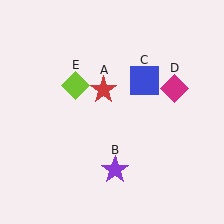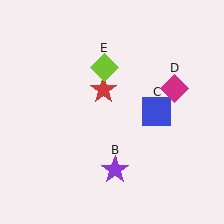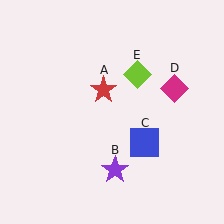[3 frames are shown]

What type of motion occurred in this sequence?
The blue square (object C), lime diamond (object E) rotated clockwise around the center of the scene.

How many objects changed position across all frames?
2 objects changed position: blue square (object C), lime diamond (object E).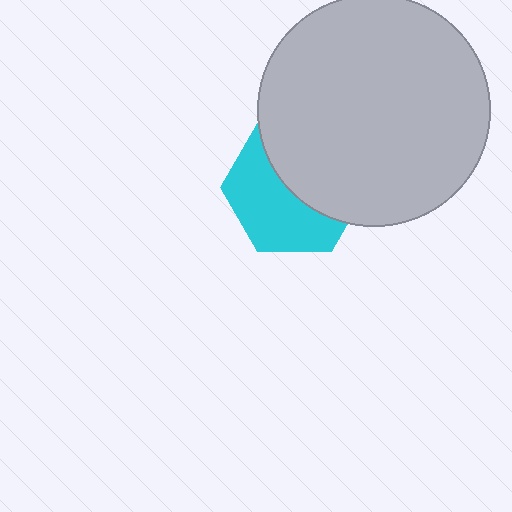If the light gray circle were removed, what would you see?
You would see the complete cyan hexagon.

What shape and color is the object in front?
The object in front is a light gray circle.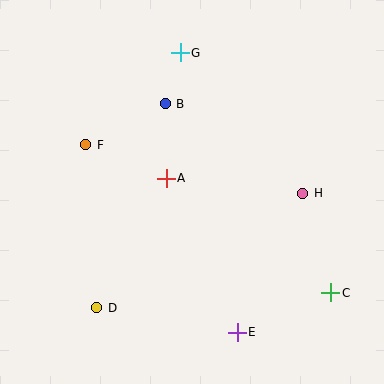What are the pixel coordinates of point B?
Point B is at (165, 104).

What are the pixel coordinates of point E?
Point E is at (237, 332).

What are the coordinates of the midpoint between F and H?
The midpoint between F and H is at (194, 169).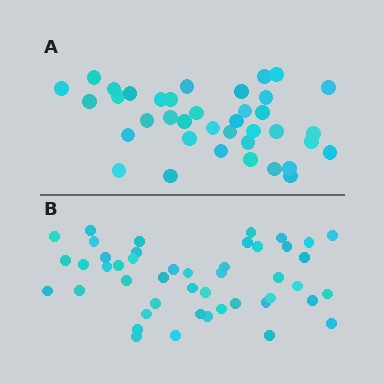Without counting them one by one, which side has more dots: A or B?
Region B (the bottom region) has more dots.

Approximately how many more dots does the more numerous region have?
Region B has roughly 8 or so more dots than region A.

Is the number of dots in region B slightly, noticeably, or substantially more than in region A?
Region B has only slightly more — the two regions are fairly close. The ratio is roughly 1.2 to 1.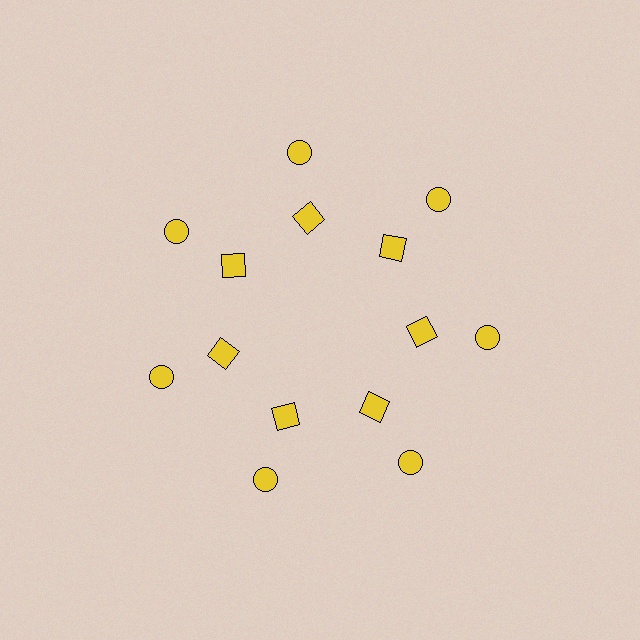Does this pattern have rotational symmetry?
Yes, this pattern has 7-fold rotational symmetry. It looks the same after rotating 51 degrees around the center.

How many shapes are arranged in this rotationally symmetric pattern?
There are 14 shapes, arranged in 7 groups of 2.